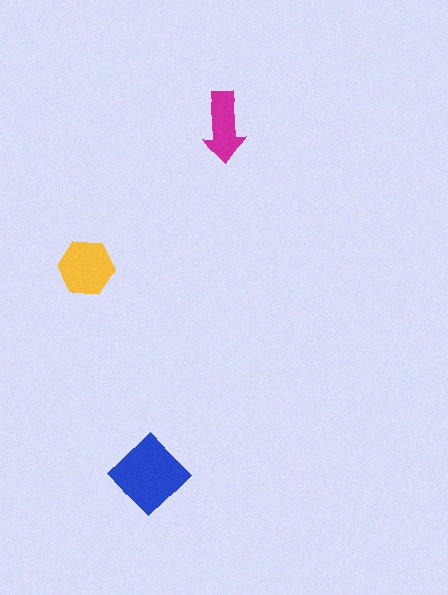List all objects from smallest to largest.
The magenta arrow, the yellow hexagon, the blue diamond.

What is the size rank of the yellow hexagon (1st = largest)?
2nd.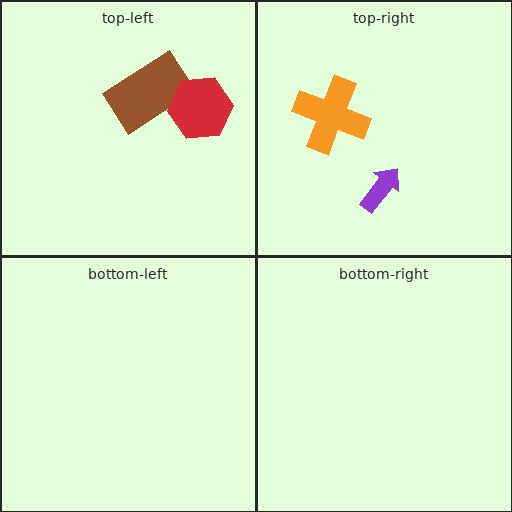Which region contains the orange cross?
The top-right region.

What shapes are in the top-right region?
The purple arrow, the orange cross.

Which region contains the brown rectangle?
The top-left region.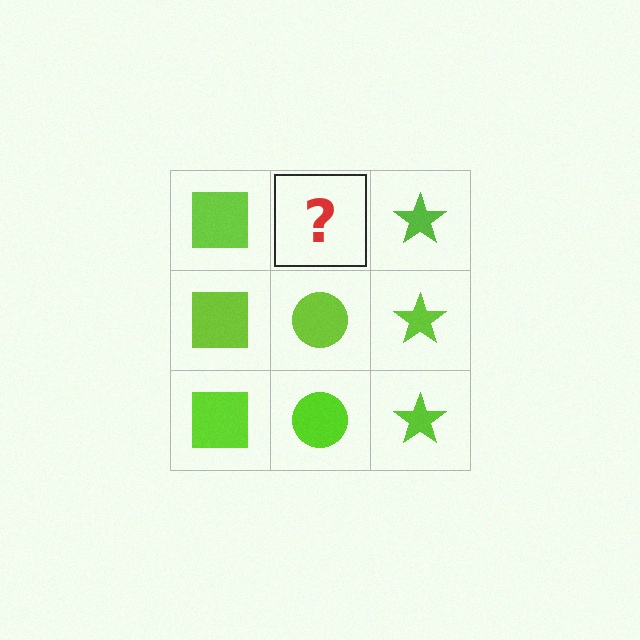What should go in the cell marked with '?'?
The missing cell should contain a lime circle.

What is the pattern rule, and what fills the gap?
The rule is that each column has a consistent shape. The gap should be filled with a lime circle.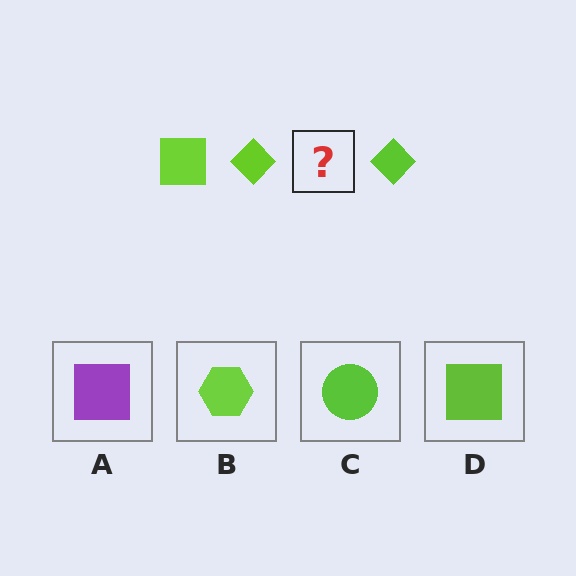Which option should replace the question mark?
Option D.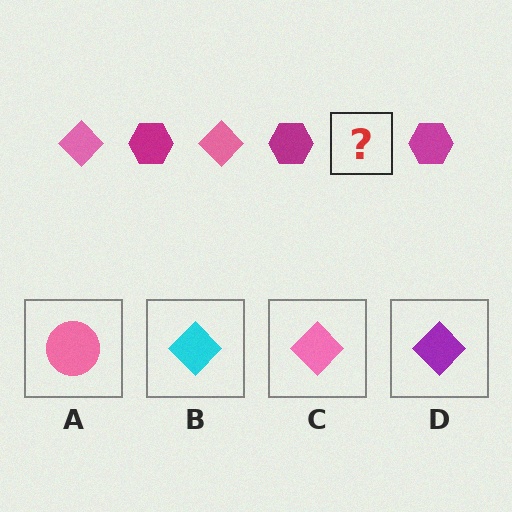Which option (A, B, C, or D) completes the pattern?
C.